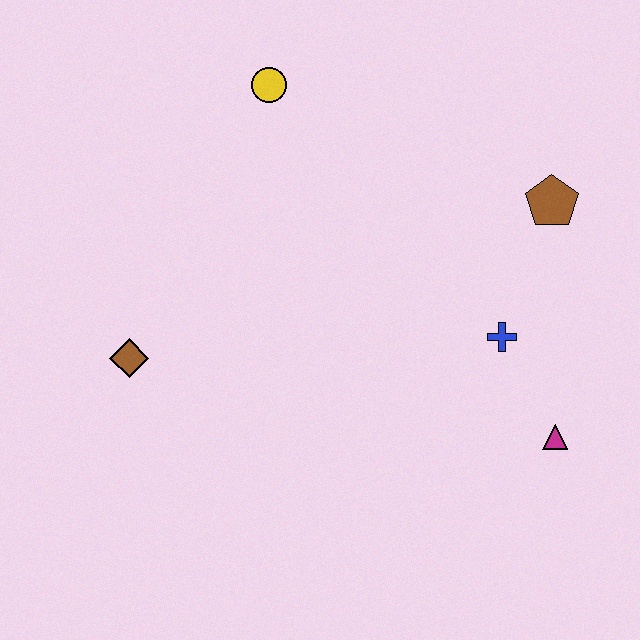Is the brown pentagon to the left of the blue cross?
No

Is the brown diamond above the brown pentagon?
No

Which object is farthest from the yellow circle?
The magenta triangle is farthest from the yellow circle.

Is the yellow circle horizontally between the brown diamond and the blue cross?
Yes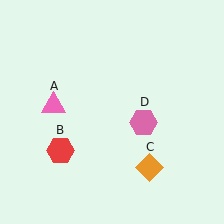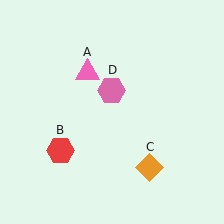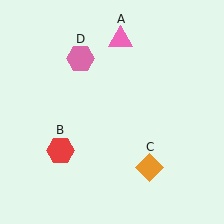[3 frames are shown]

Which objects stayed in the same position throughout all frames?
Red hexagon (object B) and orange diamond (object C) remained stationary.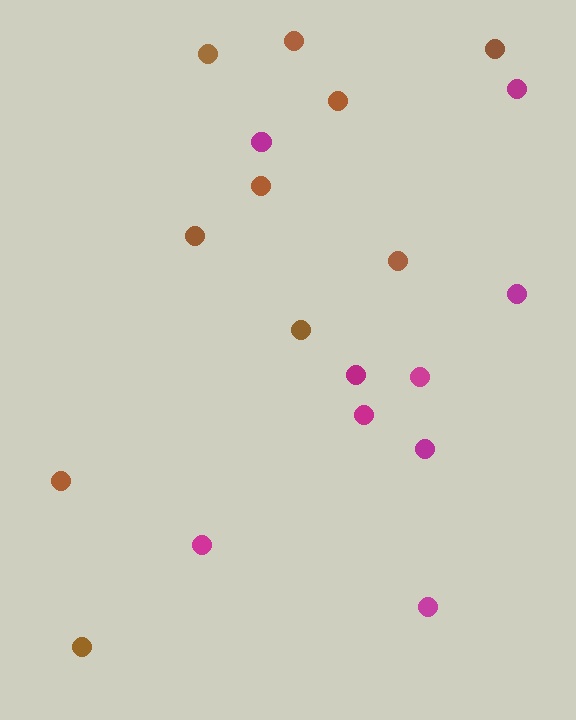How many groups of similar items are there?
There are 2 groups: one group of magenta circles (9) and one group of brown circles (10).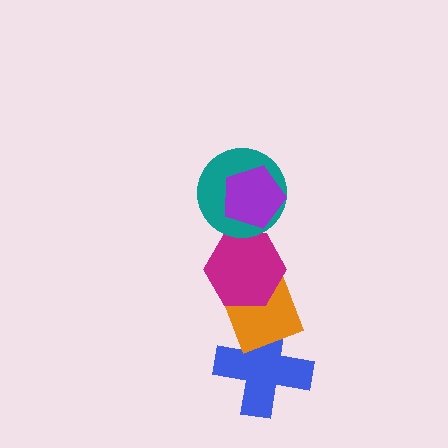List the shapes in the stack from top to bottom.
From top to bottom: the purple pentagon, the teal circle, the magenta hexagon, the orange diamond, the blue cross.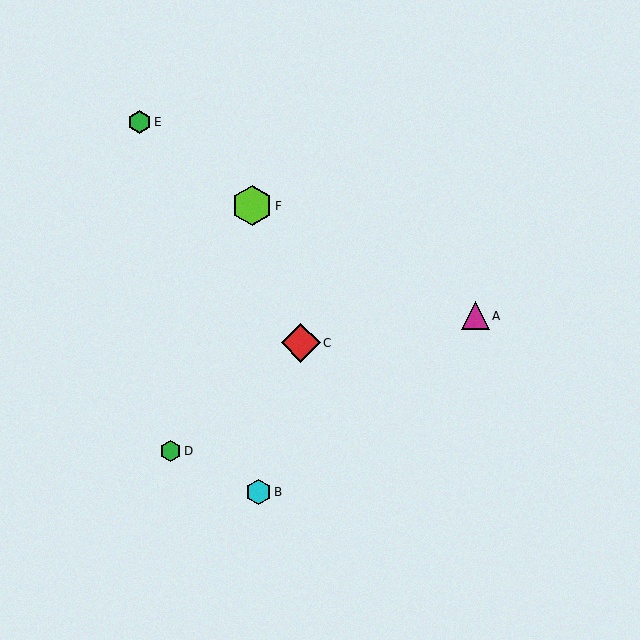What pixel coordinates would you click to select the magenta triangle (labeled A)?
Click at (475, 316) to select the magenta triangle A.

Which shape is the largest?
The lime hexagon (labeled F) is the largest.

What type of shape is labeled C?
Shape C is a red diamond.